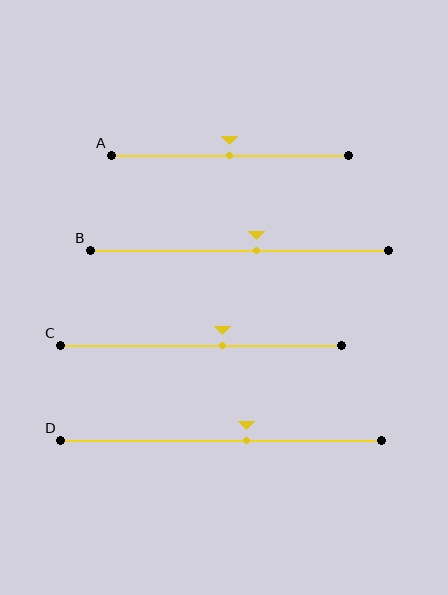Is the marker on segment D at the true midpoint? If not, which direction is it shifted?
No, the marker on segment D is shifted to the right by about 8% of the segment length.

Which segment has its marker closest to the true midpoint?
Segment A has its marker closest to the true midpoint.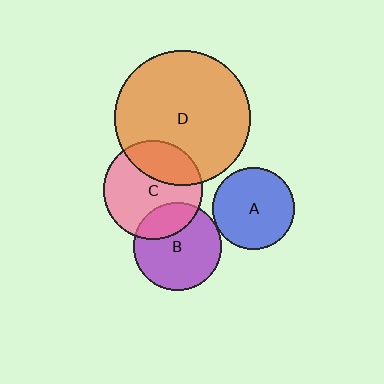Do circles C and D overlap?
Yes.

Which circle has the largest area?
Circle D (orange).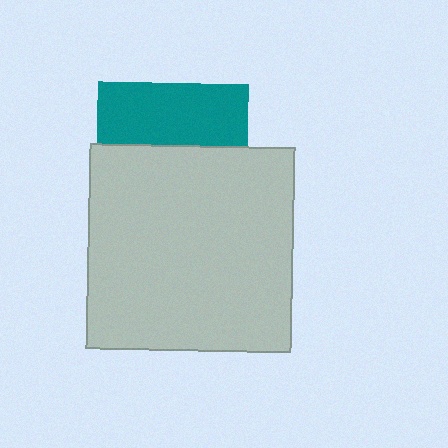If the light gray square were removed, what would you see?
You would see the complete teal square.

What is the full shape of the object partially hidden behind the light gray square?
The partially hidden object is a teal square.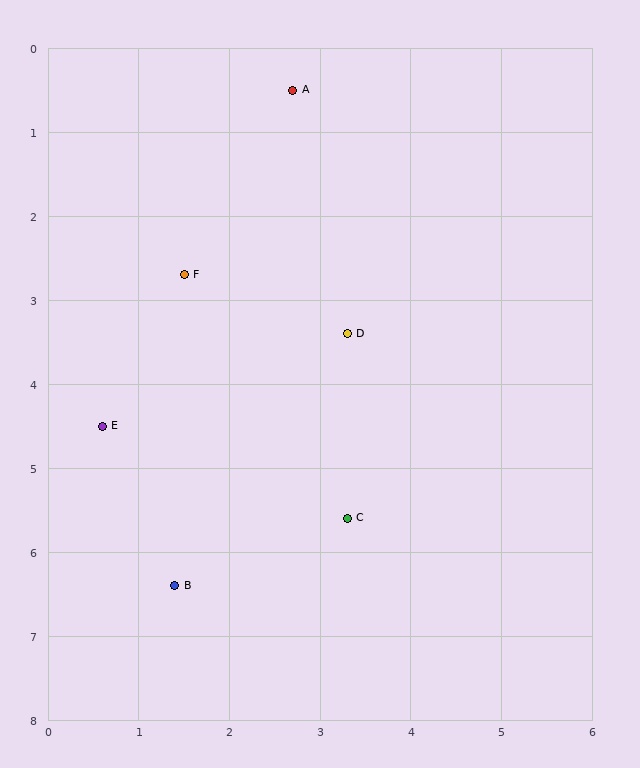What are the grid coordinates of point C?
Point C is at approximately (3.3, 5.6).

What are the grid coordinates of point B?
Point B is at approximately (1.4, 6.4).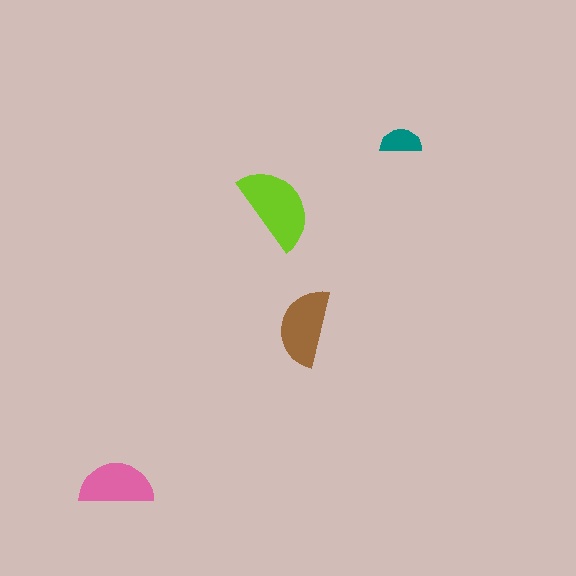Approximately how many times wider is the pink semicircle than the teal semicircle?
About 2 times wider.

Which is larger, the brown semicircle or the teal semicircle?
The brown one.